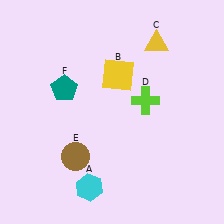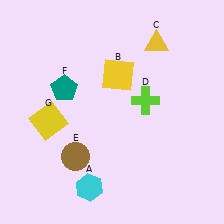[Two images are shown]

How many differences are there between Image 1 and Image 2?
There is 1 difference between the two images.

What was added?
A yellow square (G) was added in Image 2.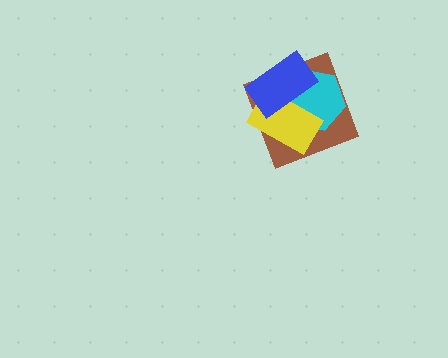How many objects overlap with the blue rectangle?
3 objects overlap with the blue rectangle.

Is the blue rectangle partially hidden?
No, no other shape covers it.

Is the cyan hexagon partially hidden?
Yes, it is partially covered by another shape.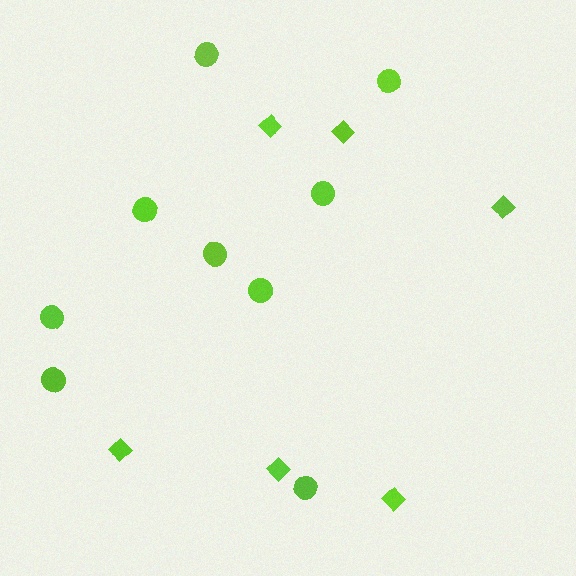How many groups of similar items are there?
There are 2 groups: one group of circles (9) and one group of diamonds (6).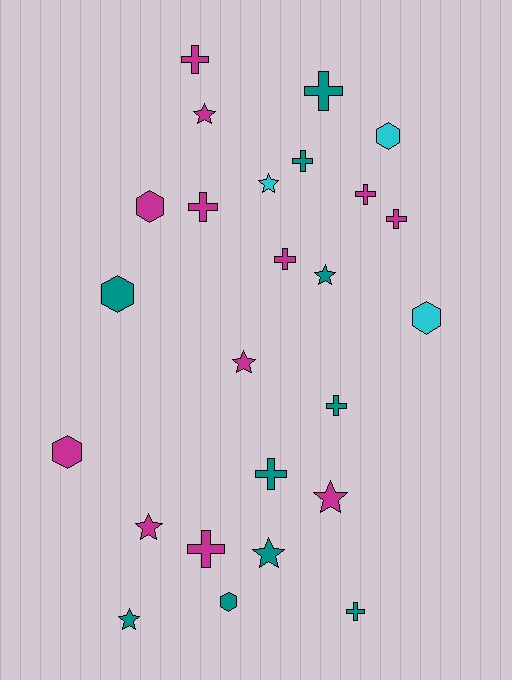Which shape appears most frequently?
Cross, with 11 objects.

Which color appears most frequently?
Magenta, with 12 objects.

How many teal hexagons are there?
There are 2 teal hexagons.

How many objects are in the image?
There are 25 objects.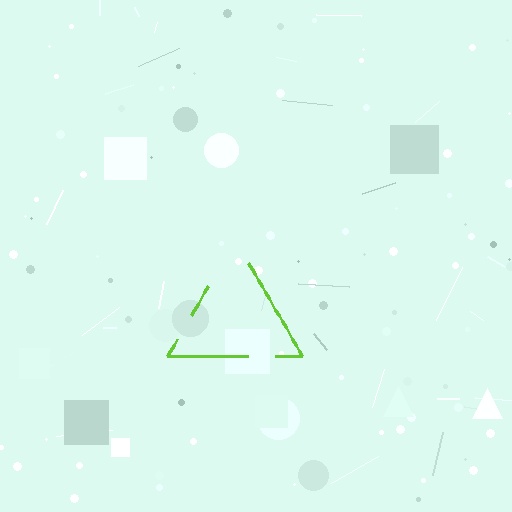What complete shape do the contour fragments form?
The contour fragments form a triangle.